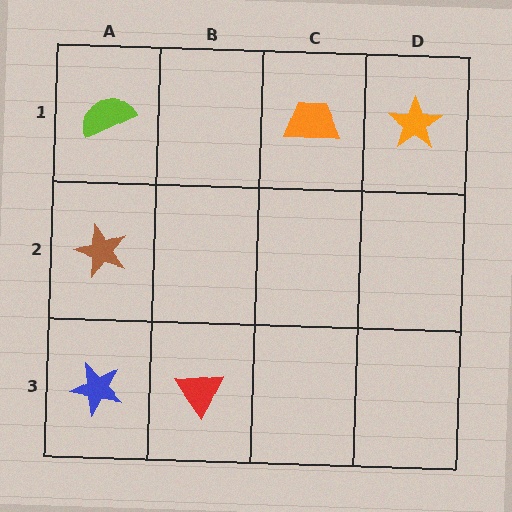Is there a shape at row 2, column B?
No, that cell is empty.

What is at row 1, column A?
A lime semicircle.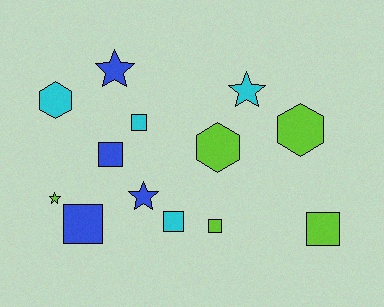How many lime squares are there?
There are 2 lime squares.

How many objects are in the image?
There are 13 objects.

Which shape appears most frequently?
Square, with 6 objects.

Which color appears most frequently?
Lime, with 5 objects.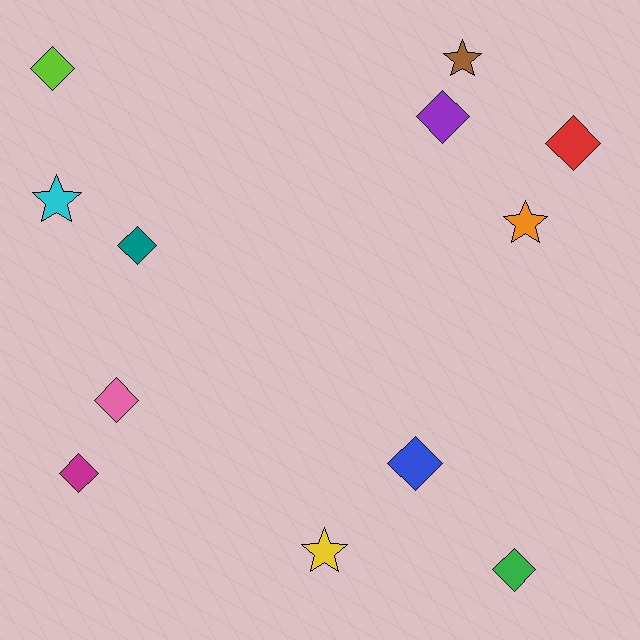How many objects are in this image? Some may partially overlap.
There are 12 objects.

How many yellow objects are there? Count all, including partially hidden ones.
There is 1 yellow object.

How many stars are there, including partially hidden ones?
There are 4 stars.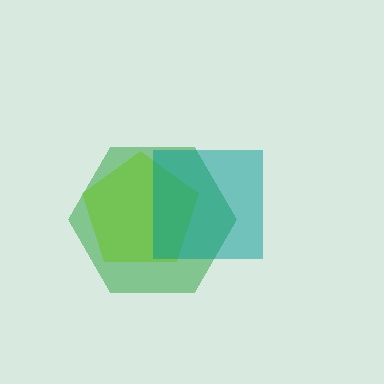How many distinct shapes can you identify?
There are 3 distinct shapes: a green hexagon, a lime pentagon, a teal square.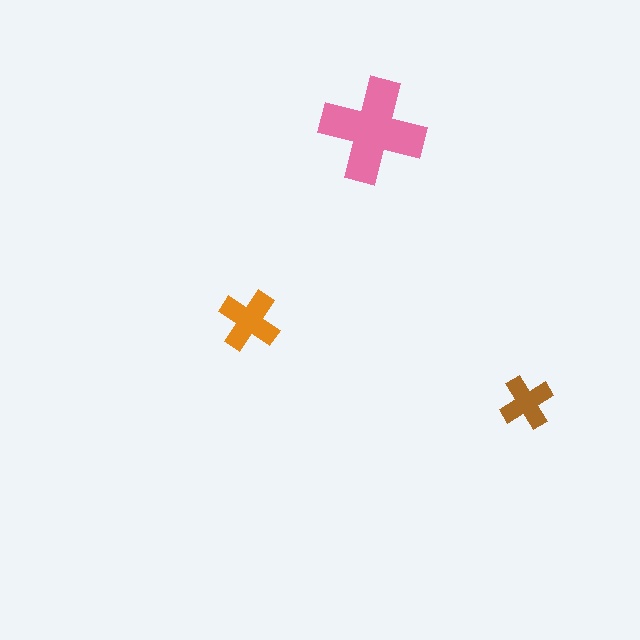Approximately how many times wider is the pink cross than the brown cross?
About 2 times wider.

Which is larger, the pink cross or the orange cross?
The pink one.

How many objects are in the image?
There are 3 objects in the image.